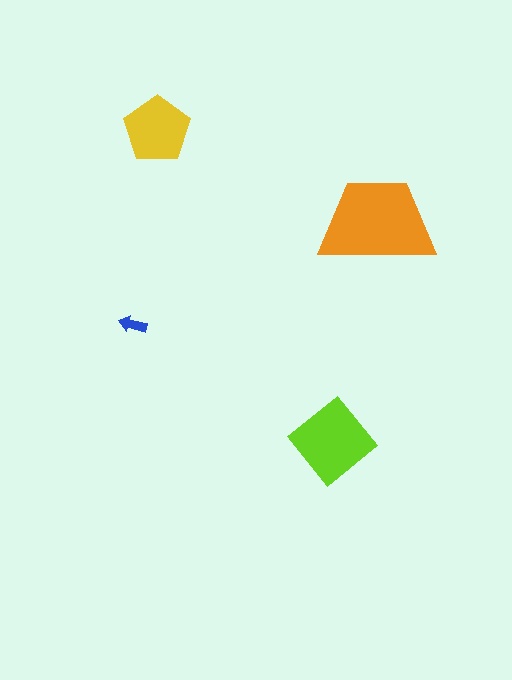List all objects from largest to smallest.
The orange trapezoid, the lime diamond, the yellow pentagon, the blue arrow.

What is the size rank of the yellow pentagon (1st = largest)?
3rd.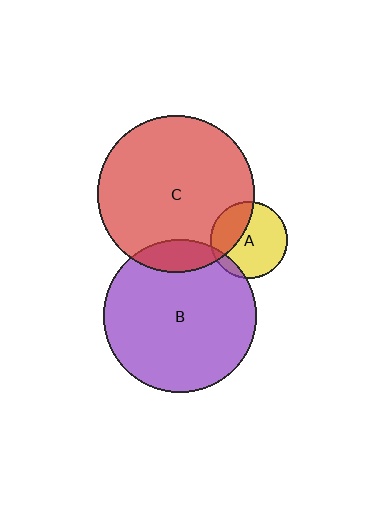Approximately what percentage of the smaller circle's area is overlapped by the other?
Approximately 30%.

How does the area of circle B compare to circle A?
Approximately 3.9 times.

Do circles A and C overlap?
Yes.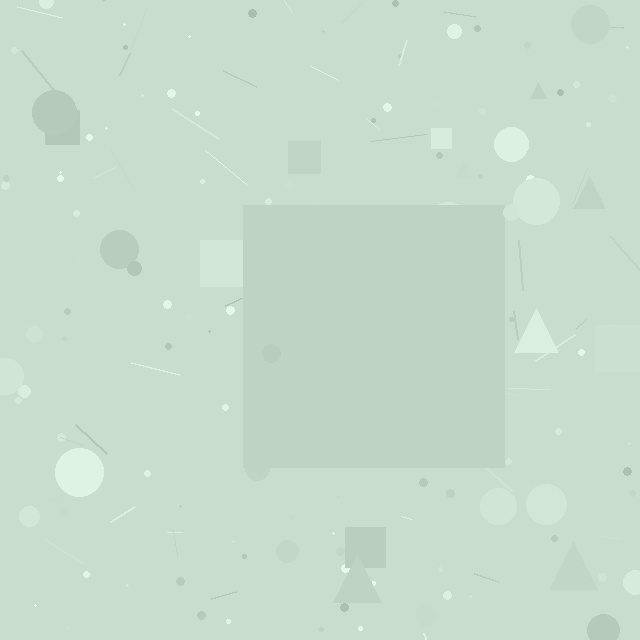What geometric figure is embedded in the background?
A square is embedded in the background.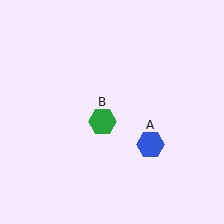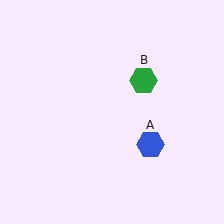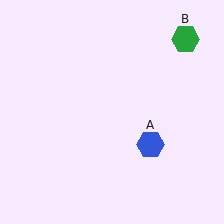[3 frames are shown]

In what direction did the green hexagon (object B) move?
The green hexagon (object B) moved up and to the right.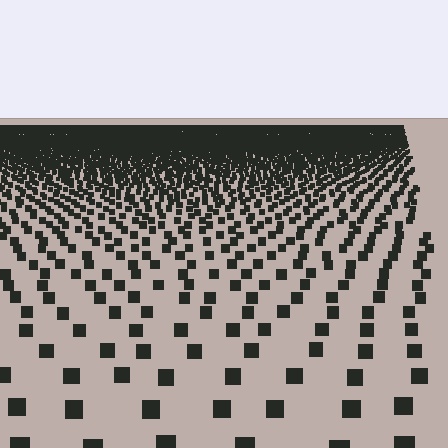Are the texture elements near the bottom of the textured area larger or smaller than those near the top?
Larger. Near the bottom, elements are closer to the viewer and appear at a bigger on-screen size.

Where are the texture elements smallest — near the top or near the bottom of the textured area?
Near the top.